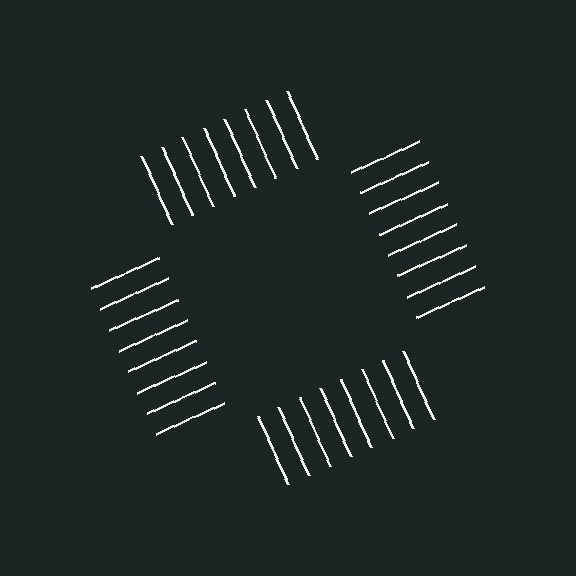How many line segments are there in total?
32 — 8 along each of the 4 edges.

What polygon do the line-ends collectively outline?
An illusory square — the line segments terminate on its edges but no continuous stroke is drawn.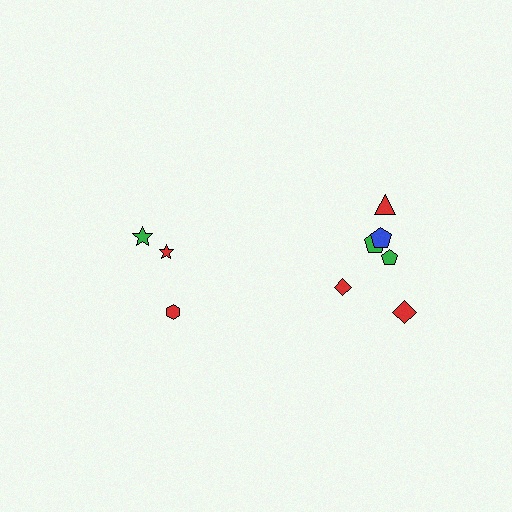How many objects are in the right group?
There are 6 objects.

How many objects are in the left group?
There are 3 objects.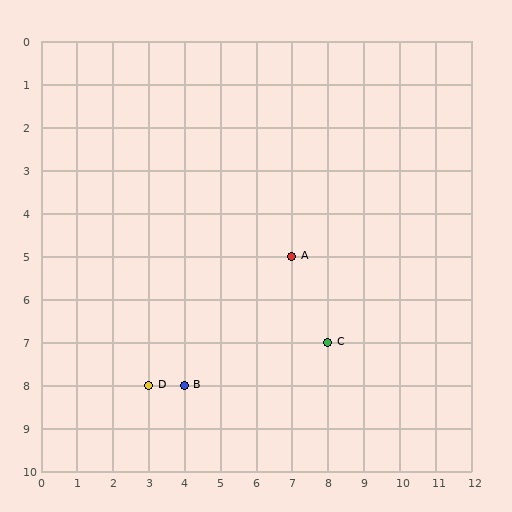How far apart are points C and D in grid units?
Points C and D are 5 columns and 1 row apart (about 5.1 grid units diagonally).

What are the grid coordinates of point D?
Point D is at grid coordinates (3, 8).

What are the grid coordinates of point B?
Point B is at grid coordinates (4, 8).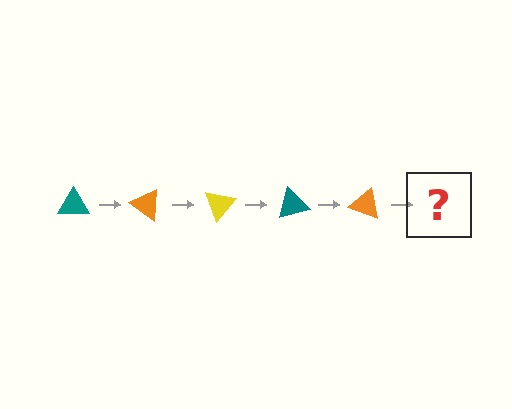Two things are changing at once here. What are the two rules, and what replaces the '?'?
The two rules are that it rotates 35 degrees each step and the color cycles through teal, orange, and yellow. The '?' should be a yellow triangle, rotated 175 degrees from the start.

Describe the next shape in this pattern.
It should be a yellow triangle, rotated 175 degrees from the start.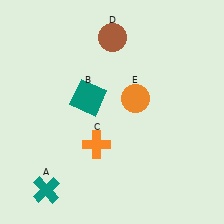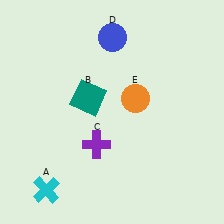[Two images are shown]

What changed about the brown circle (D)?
In Image 1, D is brown. In Image 2, it changed to blue.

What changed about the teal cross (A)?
In Image 1, A is teal. In Image 2, it changed to cyan.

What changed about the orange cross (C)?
In Image 1, C is orange. In Image 2, it changed to purple.